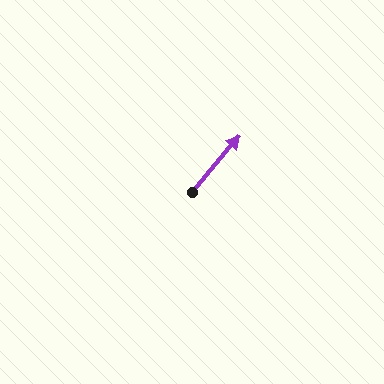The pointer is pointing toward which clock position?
Roughly 1 o'clock.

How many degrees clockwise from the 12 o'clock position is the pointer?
Approximately 40 degrees.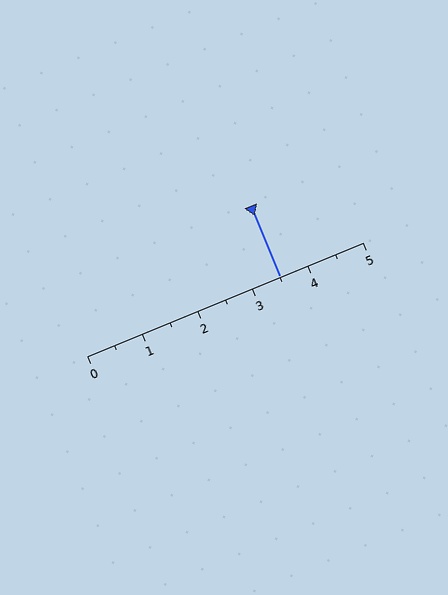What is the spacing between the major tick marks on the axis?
The major ticks are spaced 1 apart.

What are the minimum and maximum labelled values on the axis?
The axis runs from 0 to 5.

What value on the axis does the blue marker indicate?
The marker indicates approximately 3.5.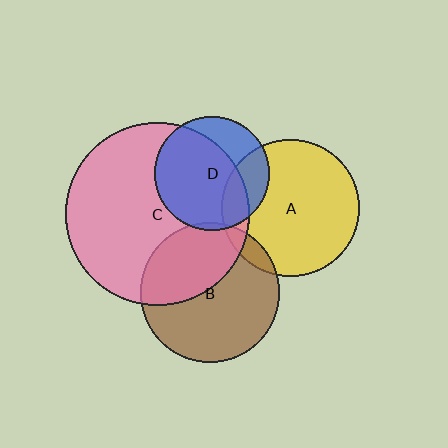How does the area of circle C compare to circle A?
Approximately 1.8 times.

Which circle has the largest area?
Circle C (pink).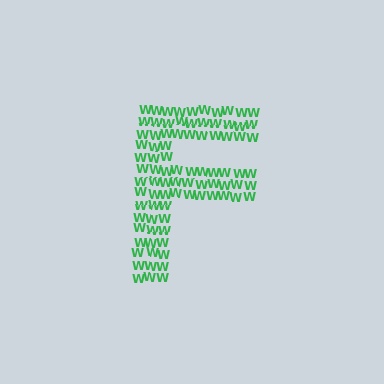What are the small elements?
The small elements are letter W's.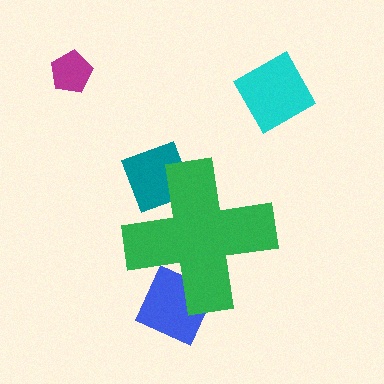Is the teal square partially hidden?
Yes, the teal square is partially hidden behind the green cross.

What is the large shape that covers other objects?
A green cross.